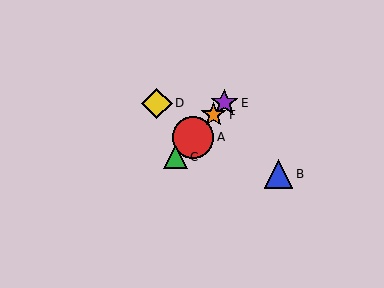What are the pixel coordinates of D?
Object D is at (157, 103).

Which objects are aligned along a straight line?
Objects A, C, E, F are aligned along a straight line.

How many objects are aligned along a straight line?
4 objects (A, C, E, F) are aligned along a straight line.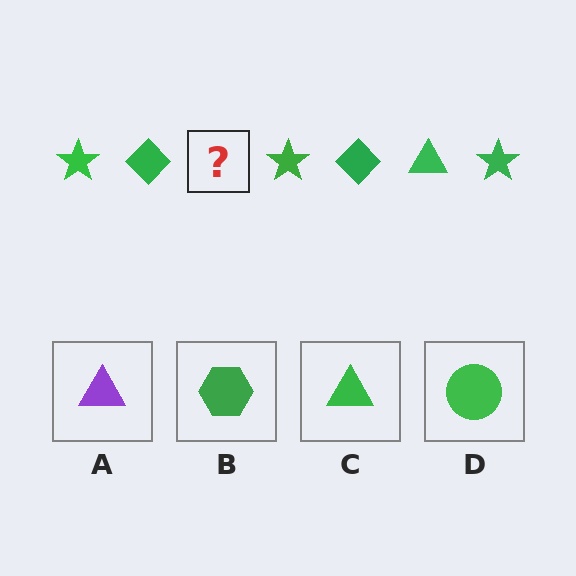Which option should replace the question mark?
Option C.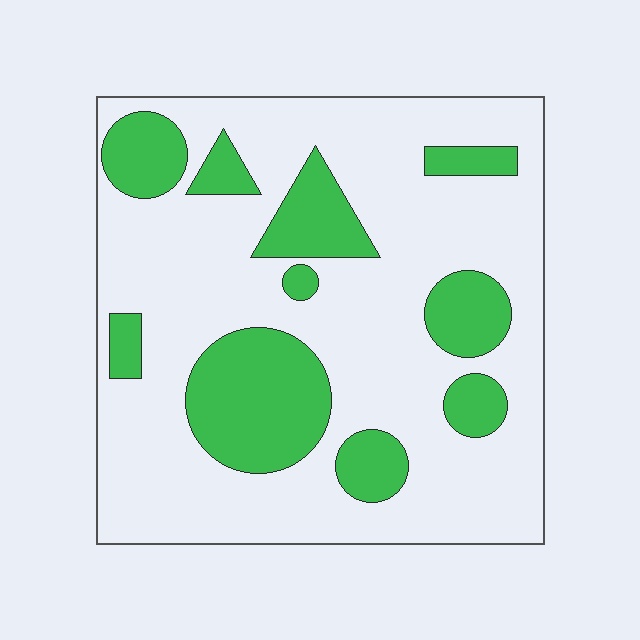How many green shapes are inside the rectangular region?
10.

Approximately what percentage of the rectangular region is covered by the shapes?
Approximately 25%.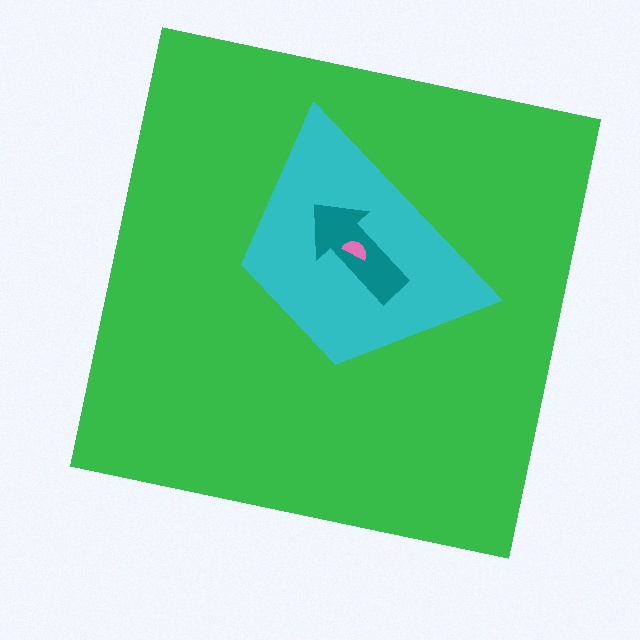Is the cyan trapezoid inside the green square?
Yes.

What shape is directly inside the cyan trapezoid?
The teal arrow.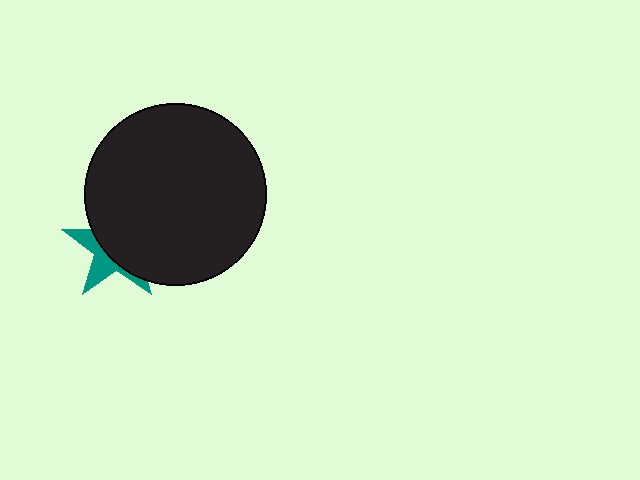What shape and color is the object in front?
The object in front is a black circle.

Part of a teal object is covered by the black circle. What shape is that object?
It is a star.